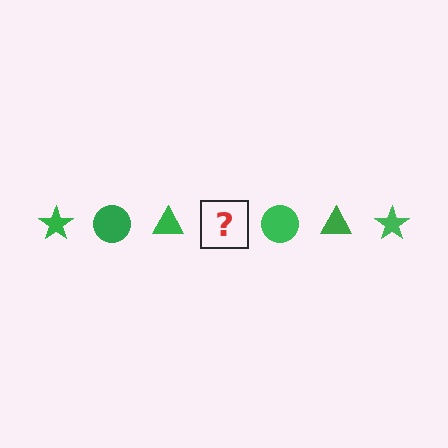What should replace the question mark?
The question mark should be replaced with a green star.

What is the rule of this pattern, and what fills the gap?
The rule is that the pattern cycles through star, circle, triangle shapes in green. The gap should be filled with a green star.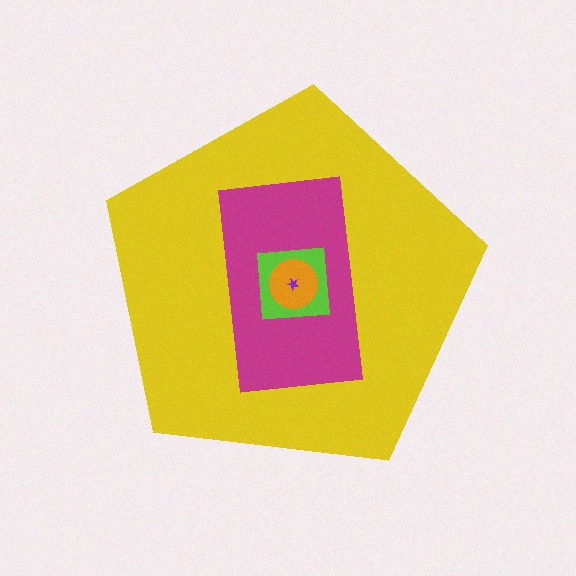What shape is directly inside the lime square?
The orange circle.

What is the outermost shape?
The yellow pentagon.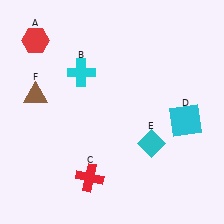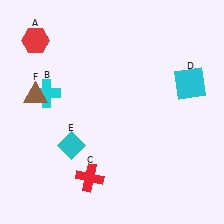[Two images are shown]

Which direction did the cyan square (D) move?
The cyan square (D) moved up.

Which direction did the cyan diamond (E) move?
The cyan diamond (E) moved left.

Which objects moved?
The objects that moved are: the cyan cross (B), the cyan square (D), the cyan diamond (E).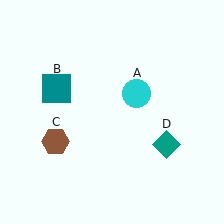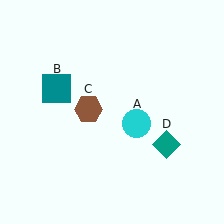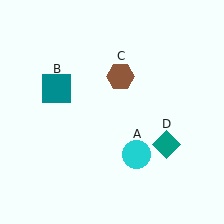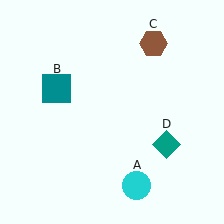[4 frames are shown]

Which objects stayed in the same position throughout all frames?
Teal square (object B) and teal diamond (object D) remained stationary.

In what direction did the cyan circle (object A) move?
The cyan circle (object A) moved down.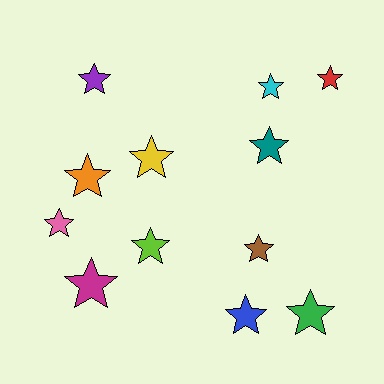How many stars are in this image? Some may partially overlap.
There are 12 stars.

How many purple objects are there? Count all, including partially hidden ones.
There is 1 purple object.